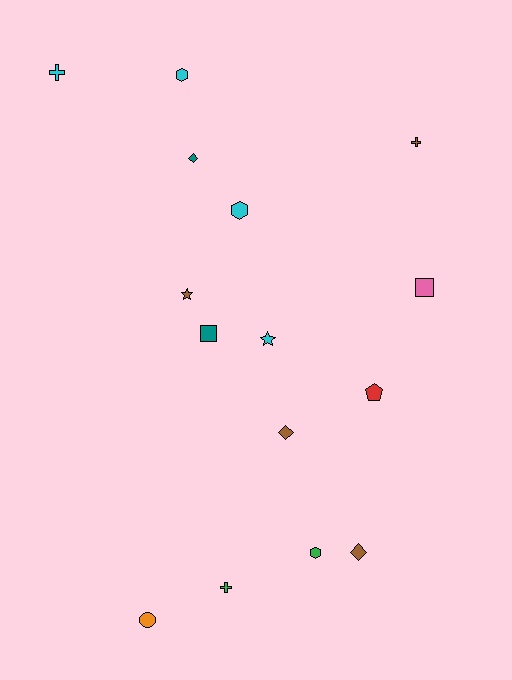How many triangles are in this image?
There are no triangles.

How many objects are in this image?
There are 15 objects.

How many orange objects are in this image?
There is 1 orange object.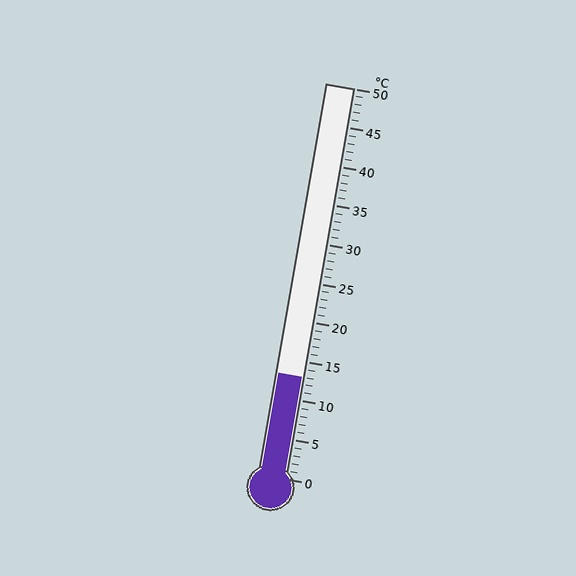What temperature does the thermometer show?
The thermometer shows approximately 13°C.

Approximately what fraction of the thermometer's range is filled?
The thermometer is filled to approximately 25% of its range.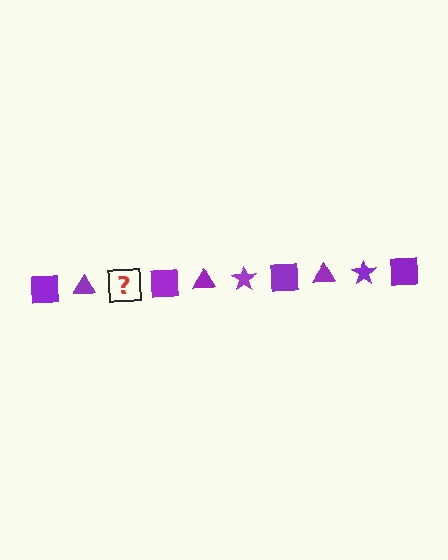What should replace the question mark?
The question mark should be replaced with a purple star.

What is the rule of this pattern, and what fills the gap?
The rule is that the pattern cycles through square, triangle, star shapes in purple. The gap should be filled with a purple star.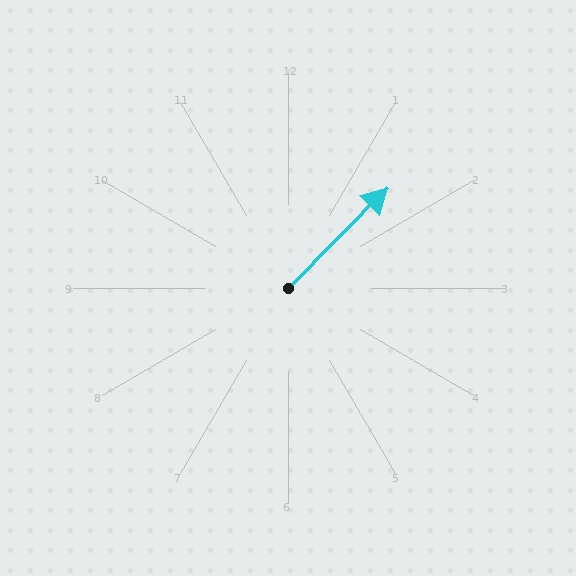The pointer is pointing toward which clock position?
Roughly 1 o'clock.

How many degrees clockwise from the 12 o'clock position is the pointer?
Approximately 45 degrees.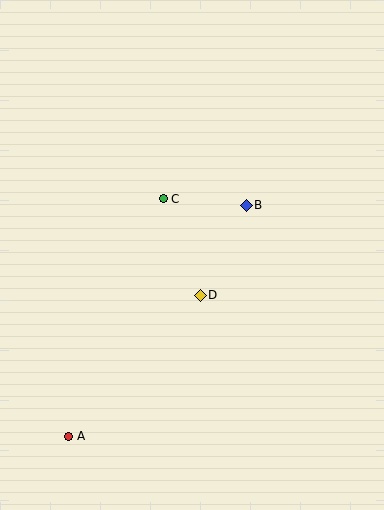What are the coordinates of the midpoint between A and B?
The midpoint between A and B is at (158, 321).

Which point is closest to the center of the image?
Point D at (200, 295) is closest to the center.